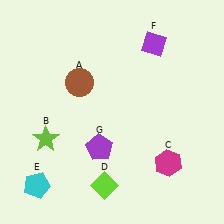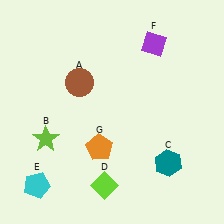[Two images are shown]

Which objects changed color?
C changed from magenta to teal. G changed from purple to orange.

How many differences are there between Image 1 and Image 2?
There are 2 differences between the two images.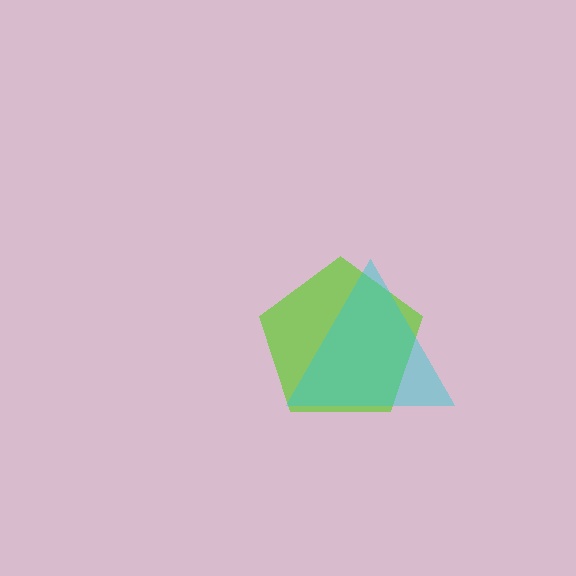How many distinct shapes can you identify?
There are 2 distinct shapes: a lime pentagon, a cyan triangle.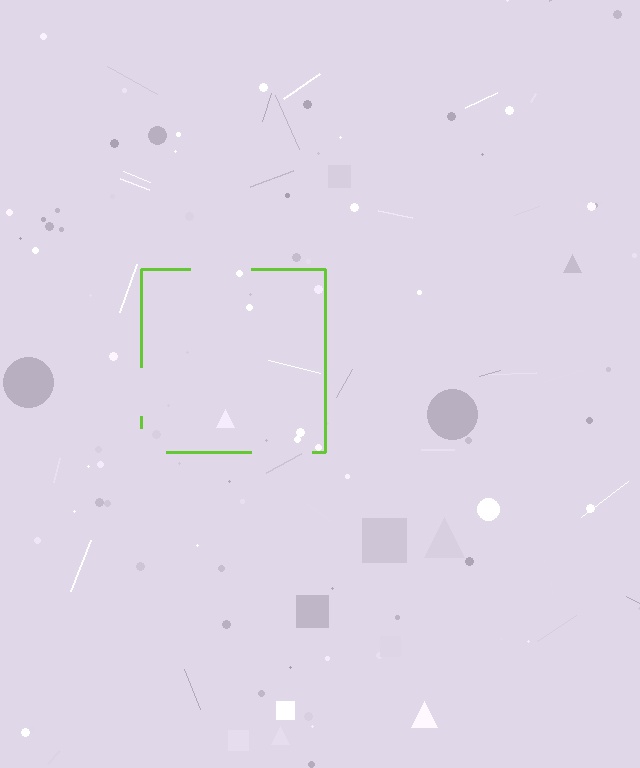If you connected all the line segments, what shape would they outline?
They would outline a square.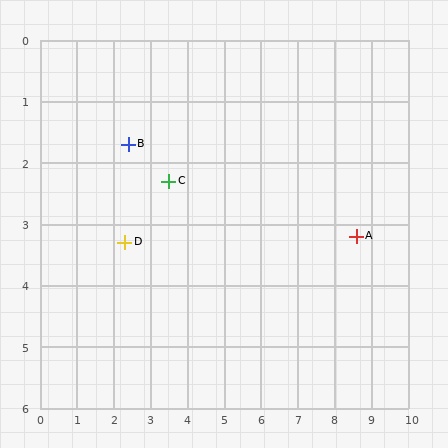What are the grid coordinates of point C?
Point C is at approximately (3.5, 2.3).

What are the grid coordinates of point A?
Point A is at approximately (8.6, 3.2).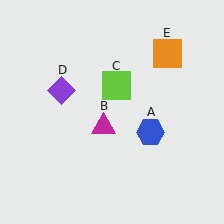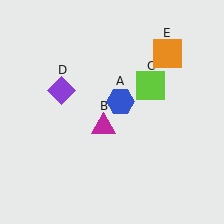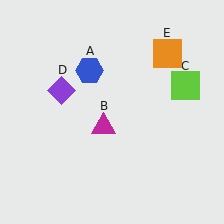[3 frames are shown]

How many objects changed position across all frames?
2 objects changed position: blue hexagon (object A), lime square (object C).